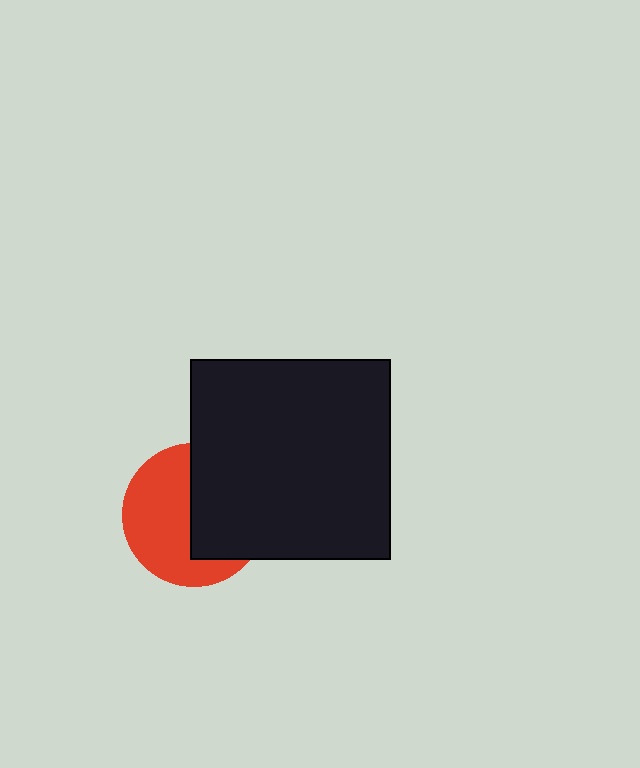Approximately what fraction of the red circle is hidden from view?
Roughly 47% of the red circle is hidden behind the black square.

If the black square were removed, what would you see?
You would see the complete red circle.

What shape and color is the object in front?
The object in front is a black square.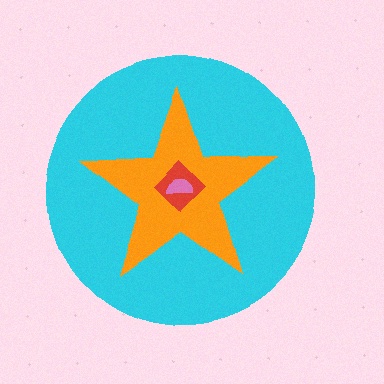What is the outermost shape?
The cyan circle.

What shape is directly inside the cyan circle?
The orange star.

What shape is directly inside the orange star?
The red diamond.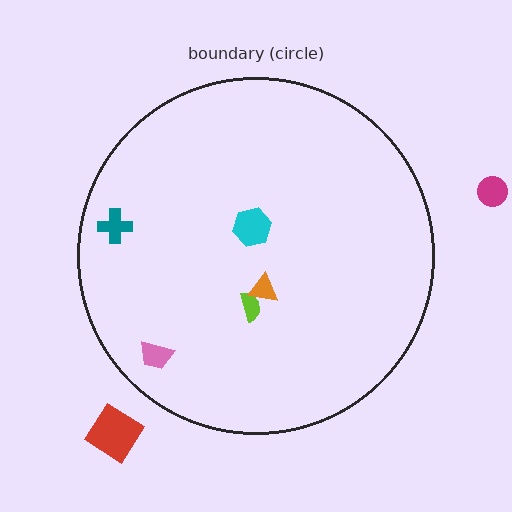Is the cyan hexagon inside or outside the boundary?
Inside.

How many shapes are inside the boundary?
5 inside, 2 outside.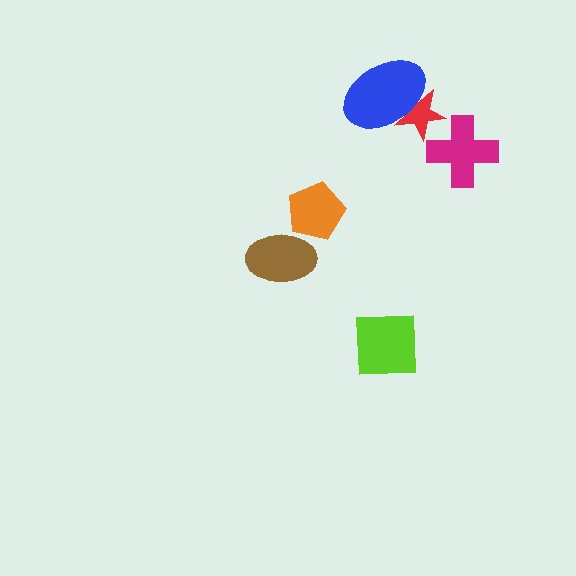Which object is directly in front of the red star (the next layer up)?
The magenta cross is directly in front of the red star.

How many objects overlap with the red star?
2 objects overlap with the red star.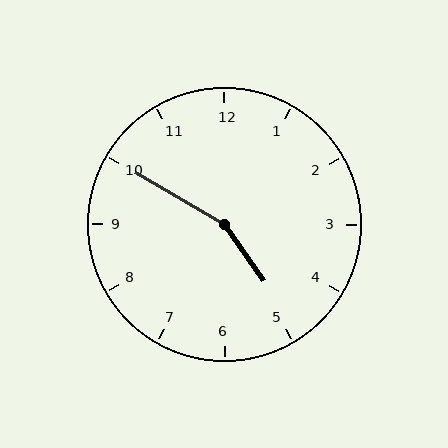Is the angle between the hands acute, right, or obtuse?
It is obtuse.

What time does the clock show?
4:50.